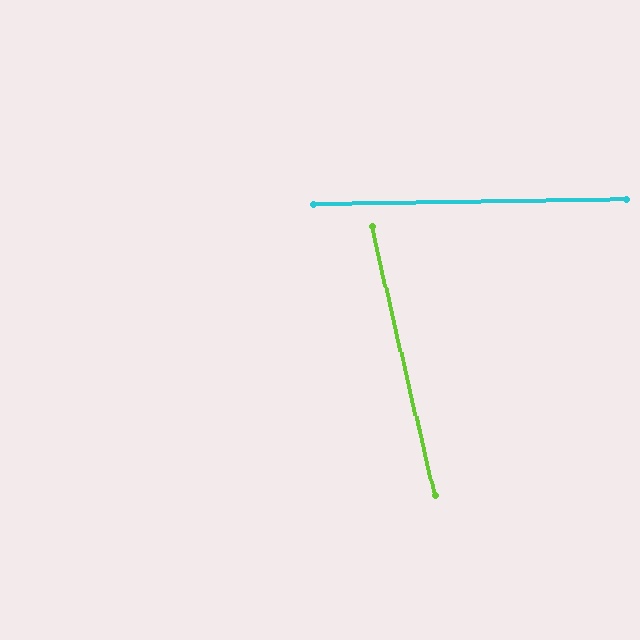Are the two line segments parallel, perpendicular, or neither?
Neither parallel nor perpendicular — they differ by about 78°.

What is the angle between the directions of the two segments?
Approximately 78 degrees.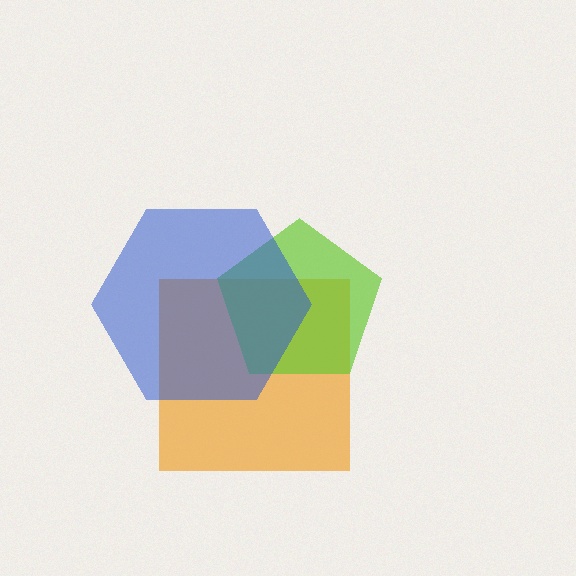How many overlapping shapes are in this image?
There are 3 overlapping shapes in the image.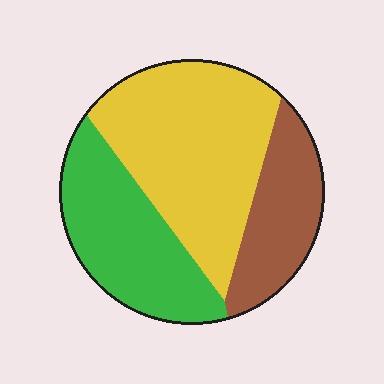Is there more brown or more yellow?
Yellow.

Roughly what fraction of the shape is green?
Green covers 32% of the shape.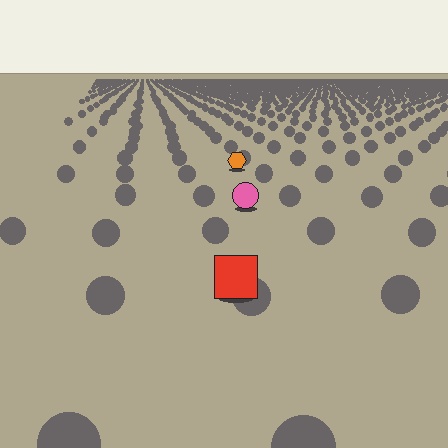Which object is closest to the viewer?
The red square is closest. The texture marks near it are larger and more spread out.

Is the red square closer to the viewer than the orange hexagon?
Yes. The red square is closer — you can tell from the texture gradient: the ground texture is coarser near it.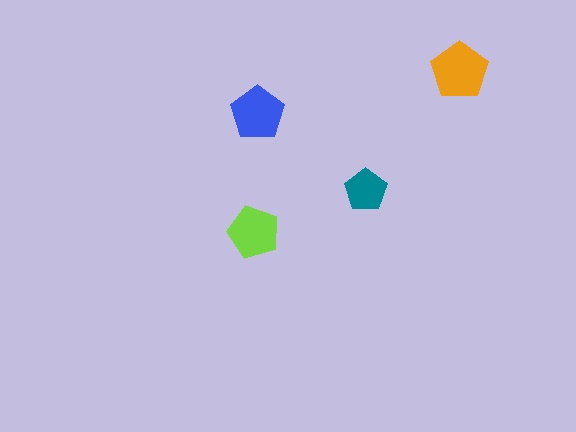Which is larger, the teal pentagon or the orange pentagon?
The orange one.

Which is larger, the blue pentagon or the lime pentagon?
The blue one.